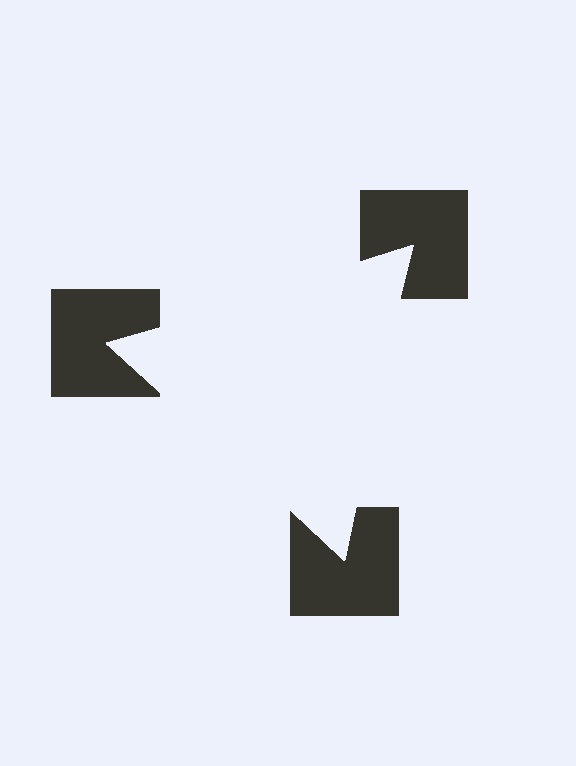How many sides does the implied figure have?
3 sides.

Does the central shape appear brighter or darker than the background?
It typically appears slightly brighter than the background, even though no actual brightness change is drawn.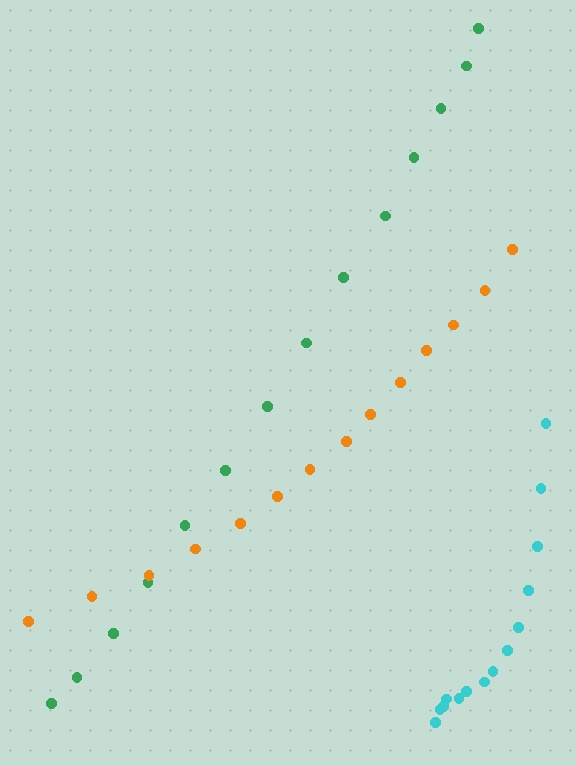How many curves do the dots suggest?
There are 3 distinct paths.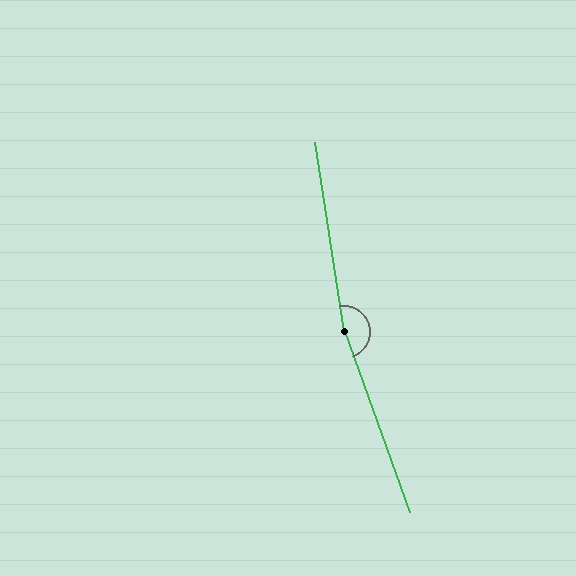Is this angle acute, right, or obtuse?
It is obtuse.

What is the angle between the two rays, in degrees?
Approximately 169 degrees.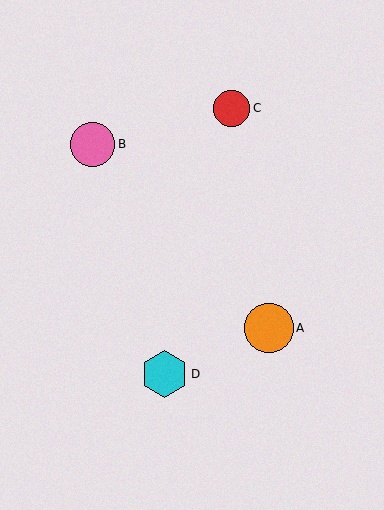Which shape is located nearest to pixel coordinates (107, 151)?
The pink circle (labeled B) at (93, 144) is nearest to that location.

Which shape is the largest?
The orange circle (labeled A) is the largest.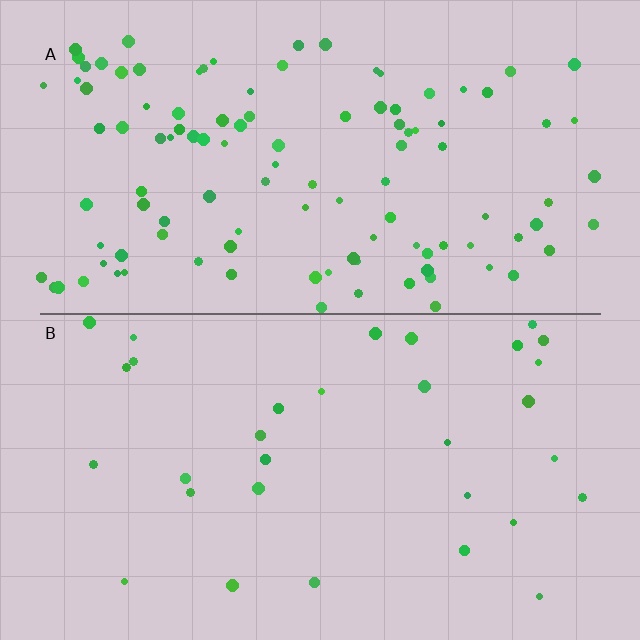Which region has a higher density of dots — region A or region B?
A (the top).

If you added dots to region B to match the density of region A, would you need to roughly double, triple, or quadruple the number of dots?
Approximately triple.